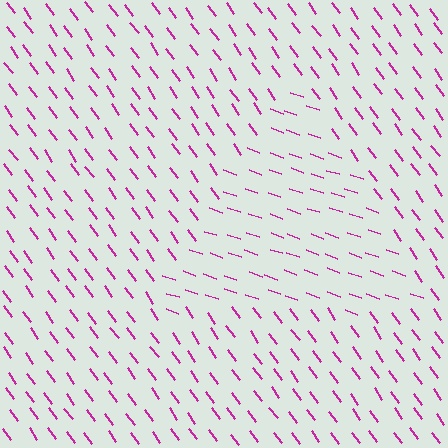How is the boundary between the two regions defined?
The boundary is defined purely by a change in line orientation (approximately 35 degrees difference). All lines are the same color and thickness.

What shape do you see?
I see a triangle.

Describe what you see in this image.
The image is filled with small magenta line segments. A triangle region in the image has lines oriented differently from the surrounding lines, creating a visible texture boundary.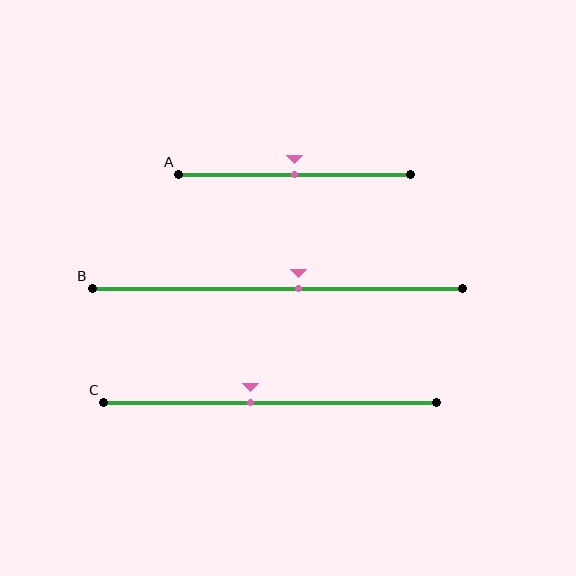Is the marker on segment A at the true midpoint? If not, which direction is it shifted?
Yes, the marker on segment A is at the true midpoint.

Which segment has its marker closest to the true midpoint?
Segment A has its marker closest to the true midpoint.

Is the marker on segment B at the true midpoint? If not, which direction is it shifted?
No, the marker on segment B is shifted to the right by about 6% of the segment length.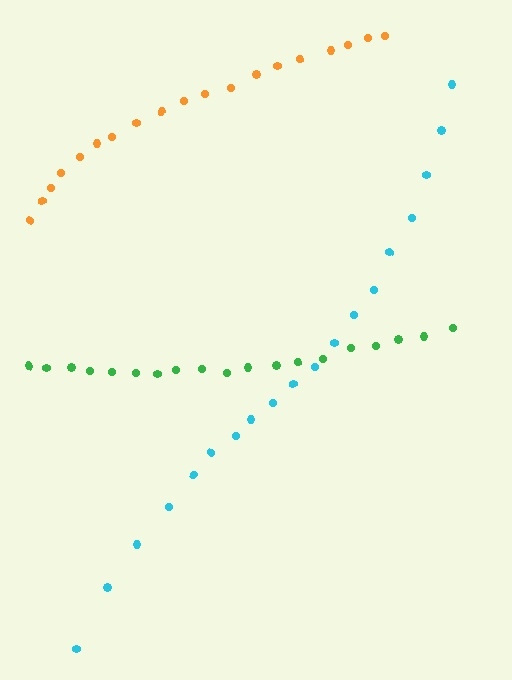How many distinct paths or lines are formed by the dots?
There are 3 distinct paths.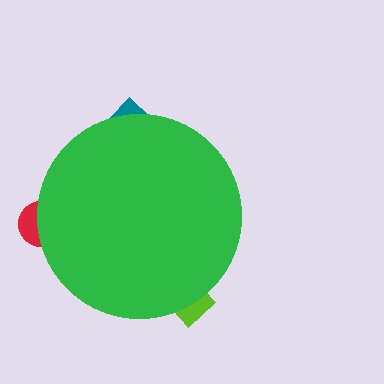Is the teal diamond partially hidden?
Yes, the teal diamond is partially hidden behind the green circle.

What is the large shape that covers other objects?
A green circle.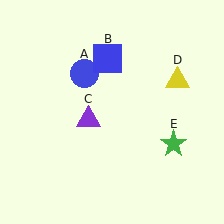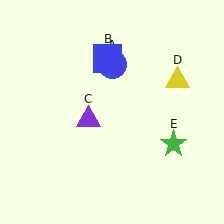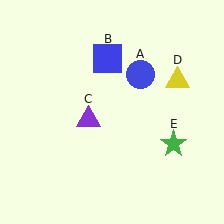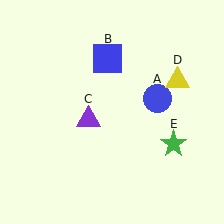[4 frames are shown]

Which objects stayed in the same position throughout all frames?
Blue square (object B) and purple triangle (object C) and yellow triangle (object D) and green star (object E) remained stationary.